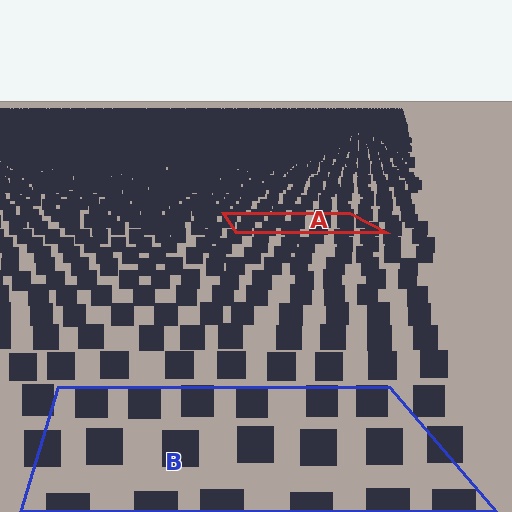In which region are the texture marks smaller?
The texture marks are smaller in region A, because it is farther away.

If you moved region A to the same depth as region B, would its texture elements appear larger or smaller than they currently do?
They would appear larger. At a closer depth, the same texture elements are projected at a bigger on-screen size.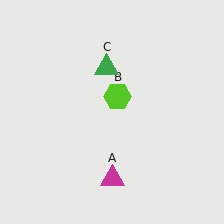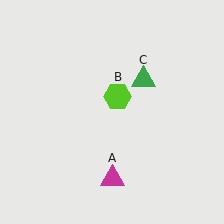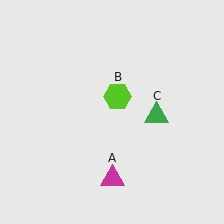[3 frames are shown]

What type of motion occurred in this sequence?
The green triangle (object C) rotated clockwise around the center of the scene.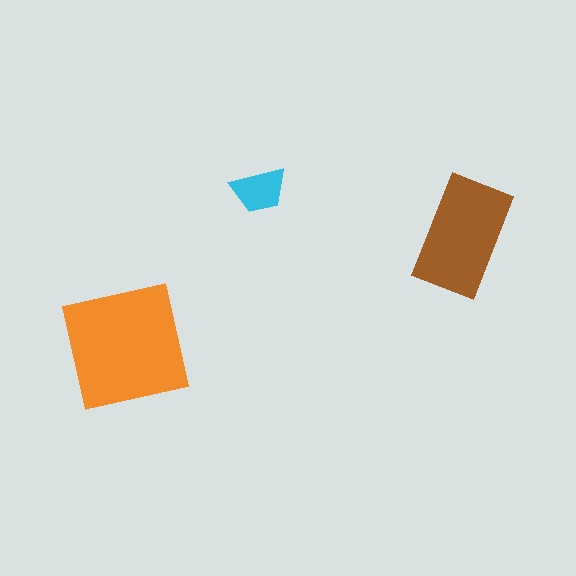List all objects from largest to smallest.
The orange square, the brown rectangle, the cyan trapezoid.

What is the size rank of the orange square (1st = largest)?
1st.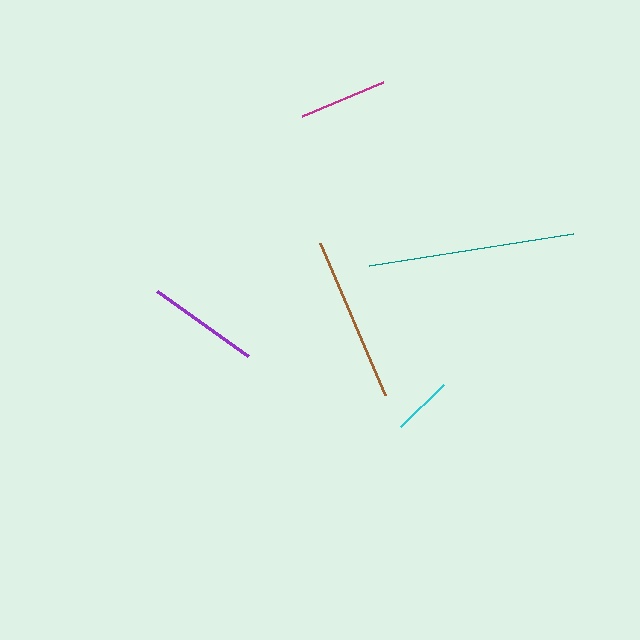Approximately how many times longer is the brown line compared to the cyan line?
The brown line is approximately 2.7 times the length of the cyan line.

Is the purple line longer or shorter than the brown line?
The brown line is longer than the purple line.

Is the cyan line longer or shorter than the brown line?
The brown line is longer than the cyan line.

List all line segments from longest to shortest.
From longest to shortest: teal, brown, purple, magenta, cyan.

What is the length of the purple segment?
The purple segment is approximately 112 pixels long.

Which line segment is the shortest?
The cyan line is the shortest at approximately 60 pixels.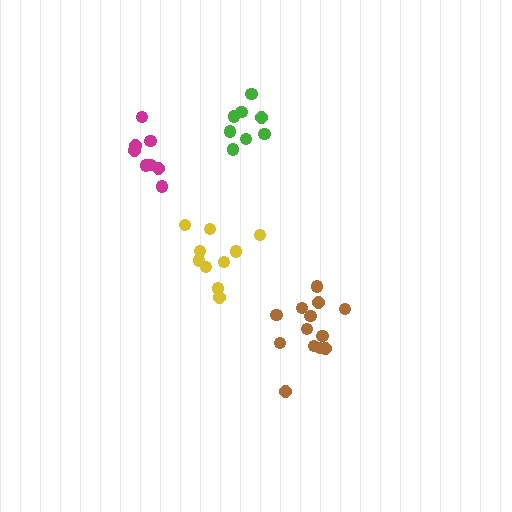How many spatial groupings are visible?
There are 4 spatial groupings.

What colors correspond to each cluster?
The clusters are colored: brown, green, magenta, yellow.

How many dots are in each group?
Group 1: 13 dots, Group 2: 8 dots, Group 3: 8 dots, Group 4: 10 dots (39 total).